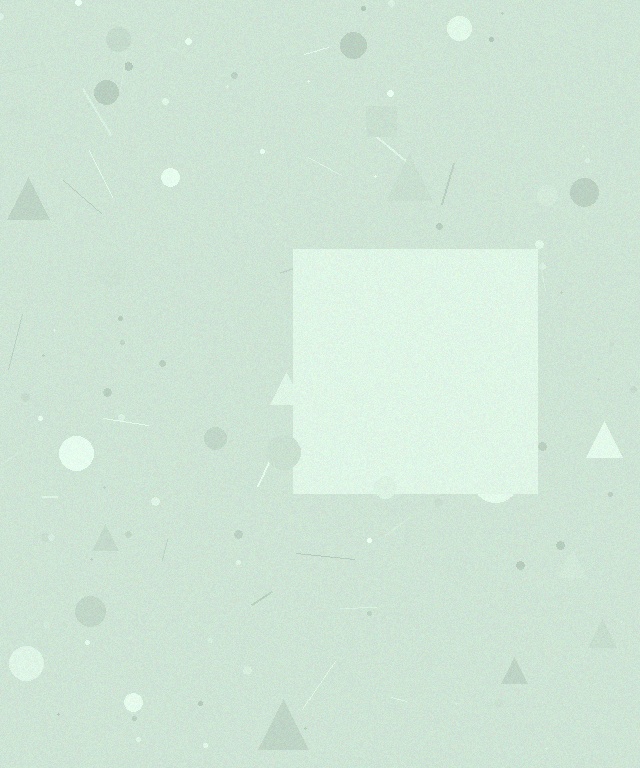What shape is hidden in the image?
A square is hidden in the image.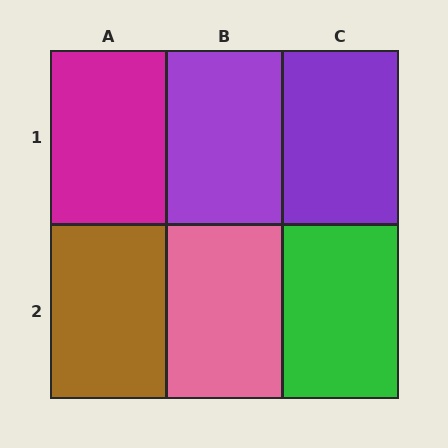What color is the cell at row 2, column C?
Green.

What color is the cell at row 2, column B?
Pink.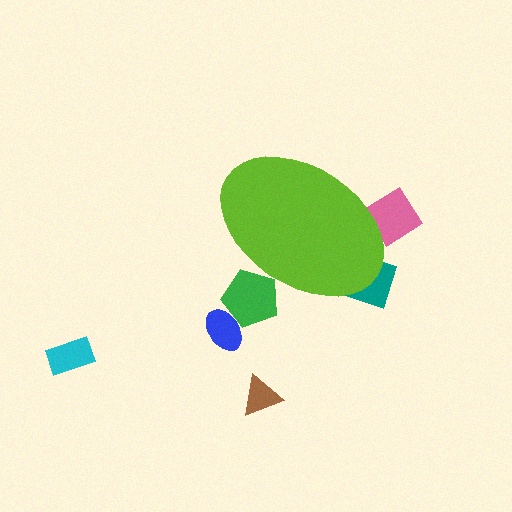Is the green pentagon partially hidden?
Yes, the green pentagon is partially hidden behind the lime ellipse.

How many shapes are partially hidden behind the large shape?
3 shapes are partially hidden.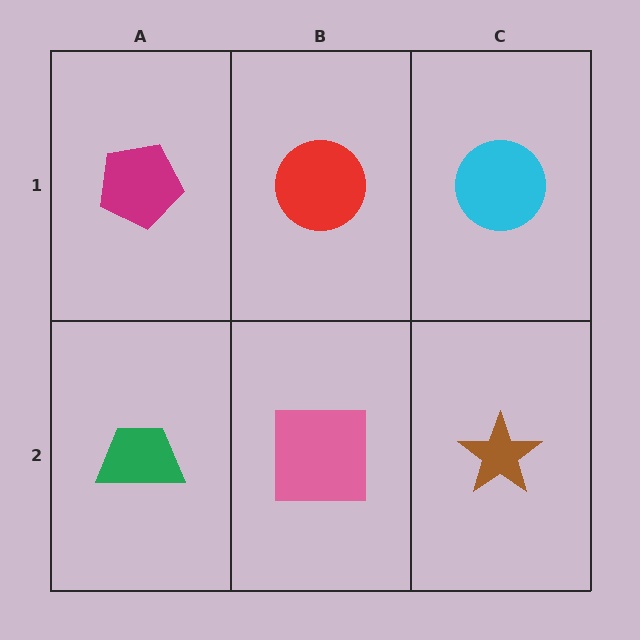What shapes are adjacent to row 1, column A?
A green trapezoid (row 2, column A), a red circle (row 1, column B).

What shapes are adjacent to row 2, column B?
A red circle (row 1, column B), a green trapezoid (row 2, column A), a brown star (row 2, column C).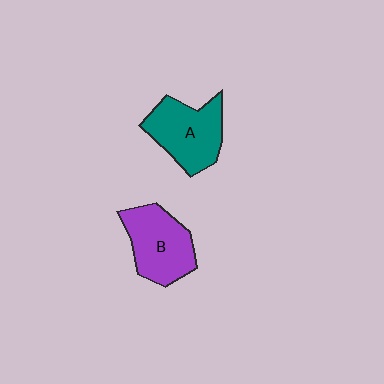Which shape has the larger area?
Shape A (teal).